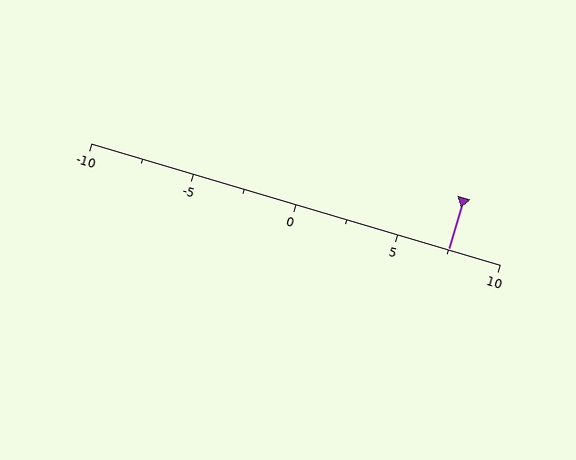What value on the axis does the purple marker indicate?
The marker indicates approximately 7.5.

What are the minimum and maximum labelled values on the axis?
The axis runs from -10 to 10.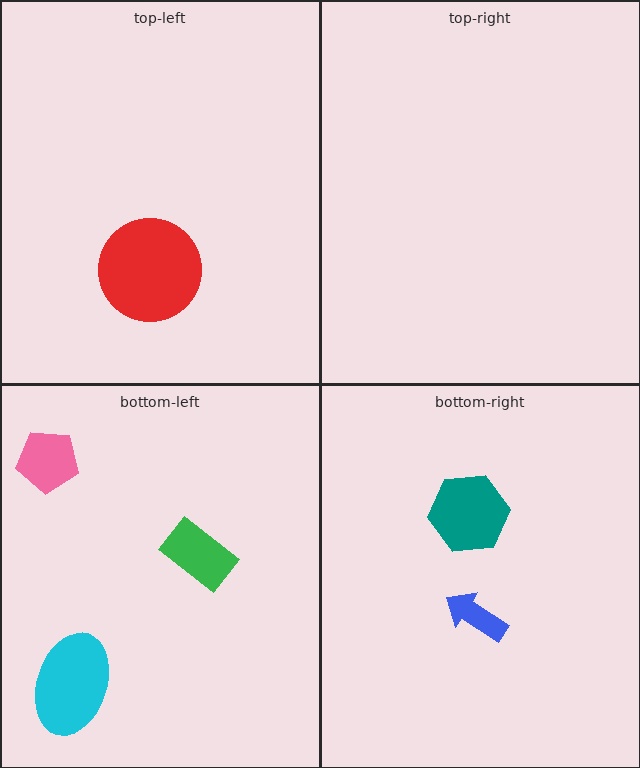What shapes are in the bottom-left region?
The green rectangle, the cyan ellipse, the pink pentagon.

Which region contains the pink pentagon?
The bottom-left region.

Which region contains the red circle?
The top-left region.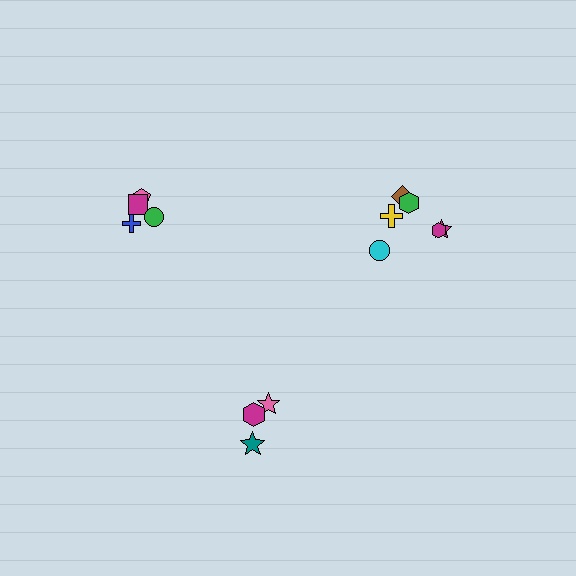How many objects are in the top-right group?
There are 6 objects.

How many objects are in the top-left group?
There are 4 objects.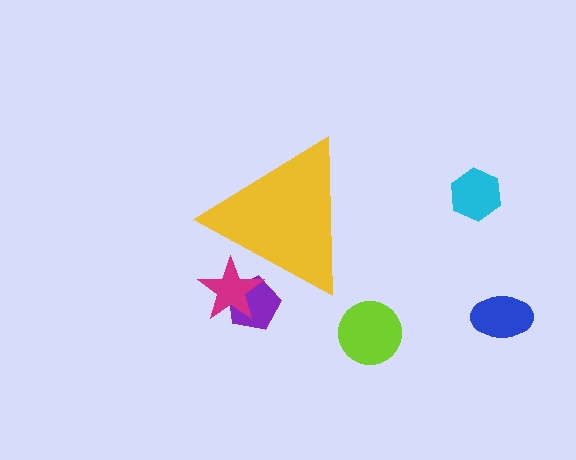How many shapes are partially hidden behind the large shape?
2 shapes are partially hidden.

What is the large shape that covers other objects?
A yellow triangle.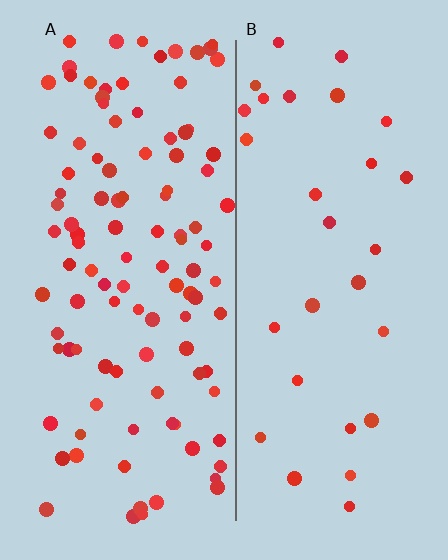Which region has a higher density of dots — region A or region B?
A (the left).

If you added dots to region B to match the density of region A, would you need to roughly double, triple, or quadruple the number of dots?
Approximately triple.